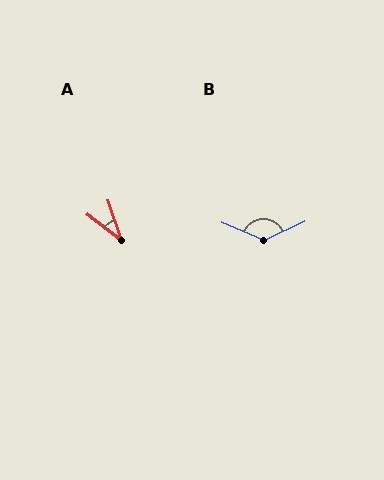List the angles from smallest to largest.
A (34°), B (132°).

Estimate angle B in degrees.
Approximately 132 degrees.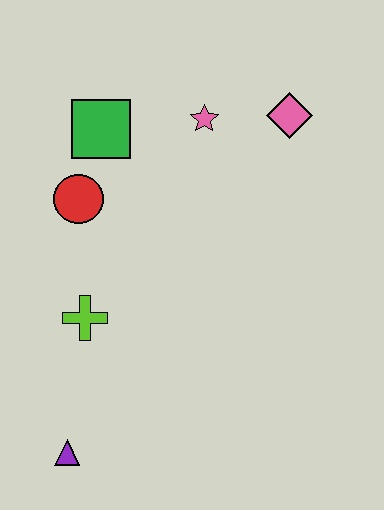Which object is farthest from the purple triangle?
The pink diamond is farthest from the purple triangle.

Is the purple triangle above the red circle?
No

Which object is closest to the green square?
The red circle is closest to the green square.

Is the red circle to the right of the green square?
No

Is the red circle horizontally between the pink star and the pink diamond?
No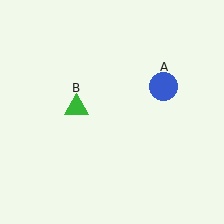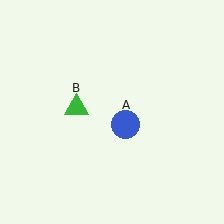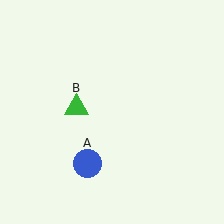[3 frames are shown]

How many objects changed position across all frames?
1 object changed position: blue circle (object A).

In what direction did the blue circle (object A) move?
The blue circle (object A) moved down and to the left.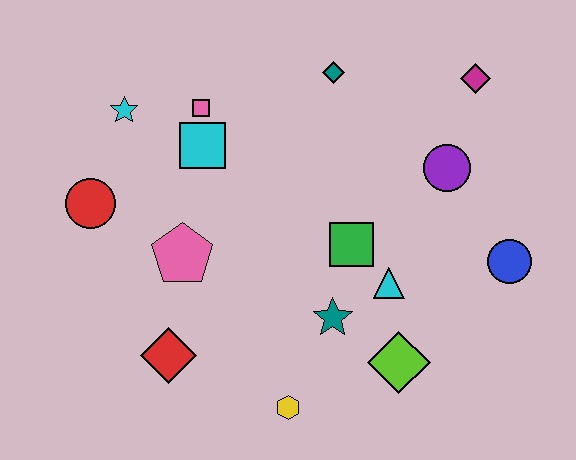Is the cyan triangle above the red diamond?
Yes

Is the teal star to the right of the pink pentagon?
Yes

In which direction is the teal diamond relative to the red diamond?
The teal diamond is above the red diamond.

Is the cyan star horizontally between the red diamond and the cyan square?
No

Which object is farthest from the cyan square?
The blue circle is farthest from the cyan square.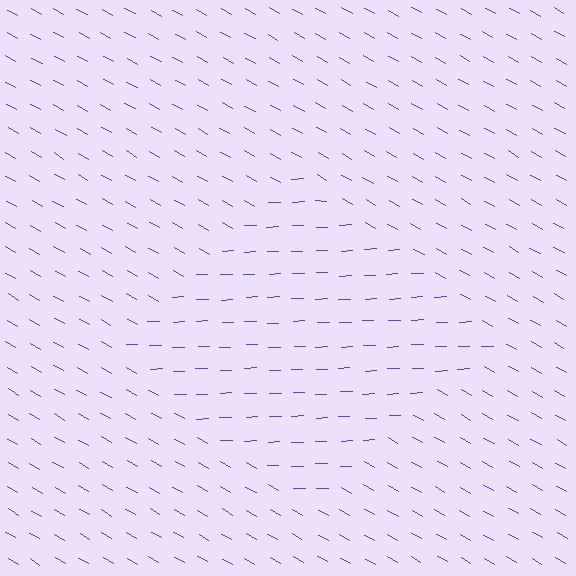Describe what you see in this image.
The image is filled with small blue line segments. A diamond region in the image has lines oriented differently from the surrounding lines, creating a visible texture boundary.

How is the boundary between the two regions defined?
The boundary is defined purely by a change in line orientation (approximately 32 degrees difference). All lines are the same color and thickness.